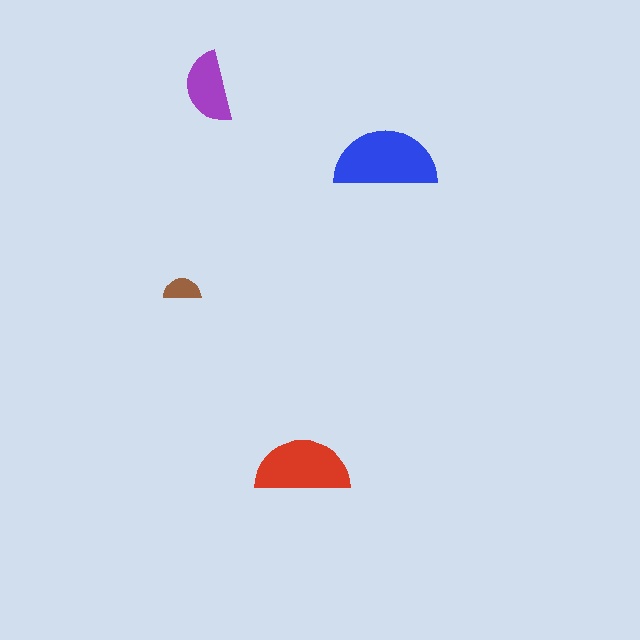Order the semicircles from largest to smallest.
the blue one, the red one, the purple one, the brown one.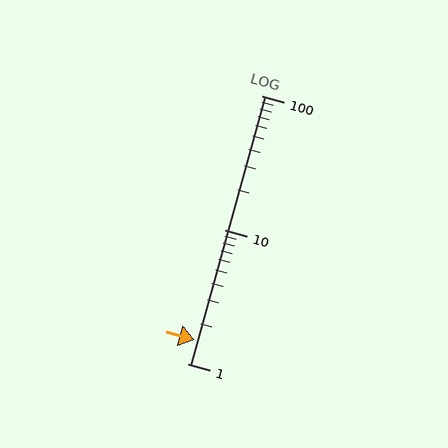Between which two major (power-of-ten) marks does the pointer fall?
The pointer is between 1 and 10.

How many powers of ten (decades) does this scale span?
The scale spans 2 decades, from 1 to 100.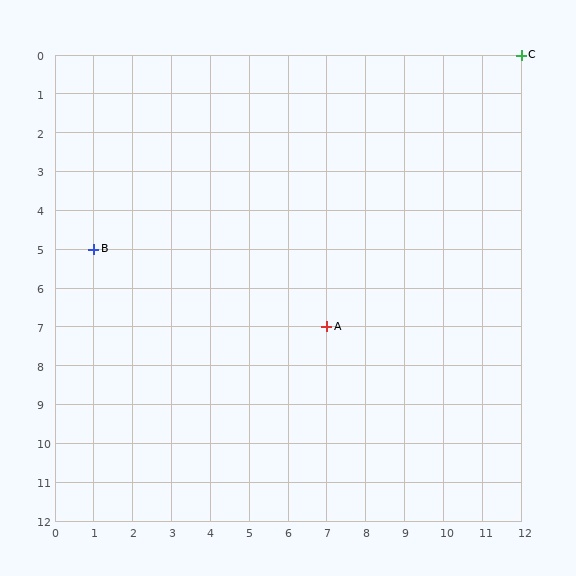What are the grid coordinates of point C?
Point C is at grid coordinates (12, 0).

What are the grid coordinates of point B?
Point B is at grid coordinates (1, 5).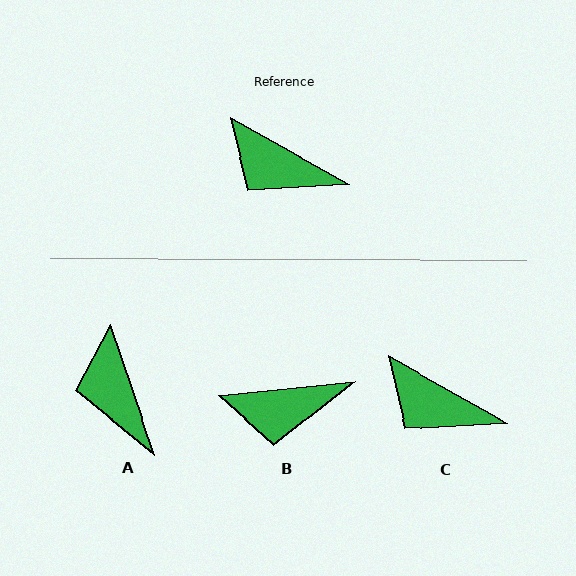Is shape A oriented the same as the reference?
No, it is off by about 42 degrees.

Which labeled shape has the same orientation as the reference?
C.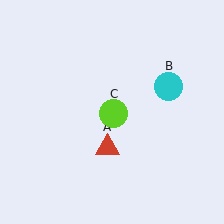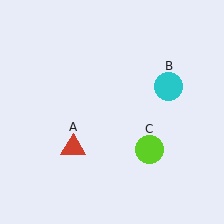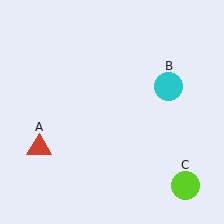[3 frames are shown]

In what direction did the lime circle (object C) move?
The lime circle (object C) moved down and to the right.